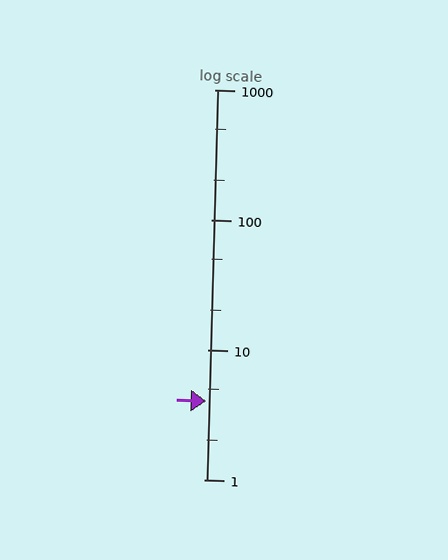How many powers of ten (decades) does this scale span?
The scale spans 3 decades, from 1 to 1000.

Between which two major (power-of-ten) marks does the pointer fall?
The pointer is between 1 and 10.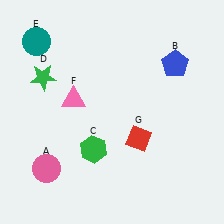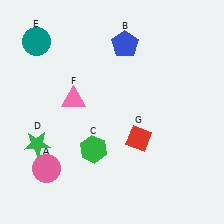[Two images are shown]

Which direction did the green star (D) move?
The green star (D) moved down.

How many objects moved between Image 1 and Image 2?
2 objects moved between the two images.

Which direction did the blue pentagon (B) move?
The blue pentagon (B) moved left.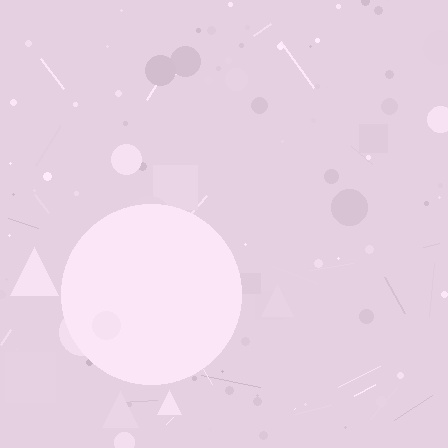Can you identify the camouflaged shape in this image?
The camouflaged shape is a circle.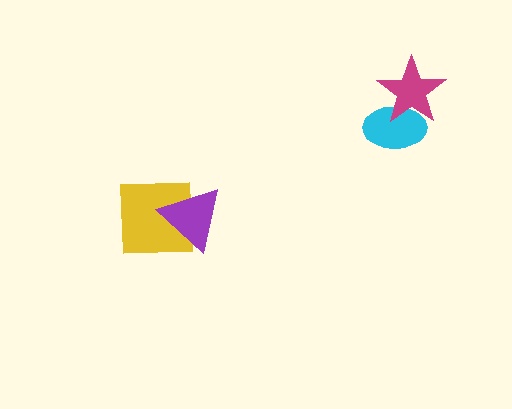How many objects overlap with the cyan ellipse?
1 object overlaps with the cyan ellipse.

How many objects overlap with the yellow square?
1 object overlaps with the yellow square.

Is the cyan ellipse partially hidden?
Yes, it is partially covered by another shape.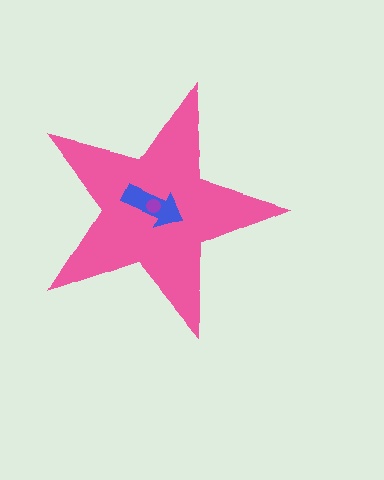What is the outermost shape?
The pink star.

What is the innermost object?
The purple circle.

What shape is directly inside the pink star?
The blue arrow.